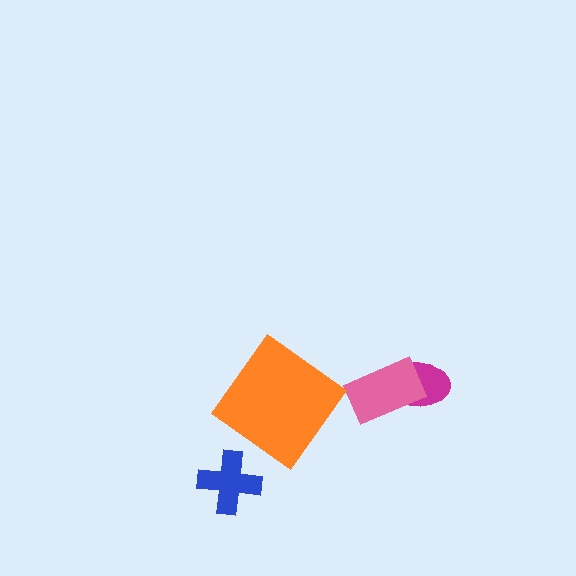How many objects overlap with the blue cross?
0 objects overlap with the blue cross.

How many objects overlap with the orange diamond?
0 objects overlap with the orange diamond.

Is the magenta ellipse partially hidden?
Yes, it is partially covered by another shape.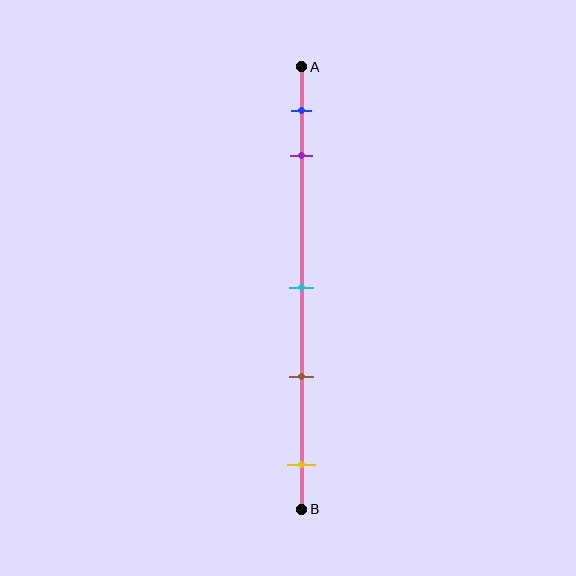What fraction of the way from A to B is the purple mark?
The purple mark is approximately 20% (0.2) of the way from A to B.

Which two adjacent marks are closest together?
The blue and purple marks are the closest adjacent pair.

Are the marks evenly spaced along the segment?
No, the marks are not evenly spaced.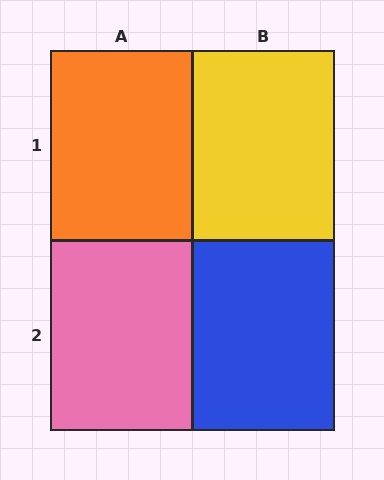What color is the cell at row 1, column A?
Orange.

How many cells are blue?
1 cell is blue.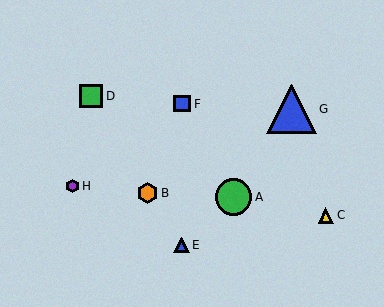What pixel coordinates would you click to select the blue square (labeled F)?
Click at (182, 104) to select the blue square F.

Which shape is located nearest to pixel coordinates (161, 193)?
The orange hexagon (labeled B) at (147, 193) is nearest to that location.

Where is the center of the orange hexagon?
The center of the orange hexagon is at (147, 193).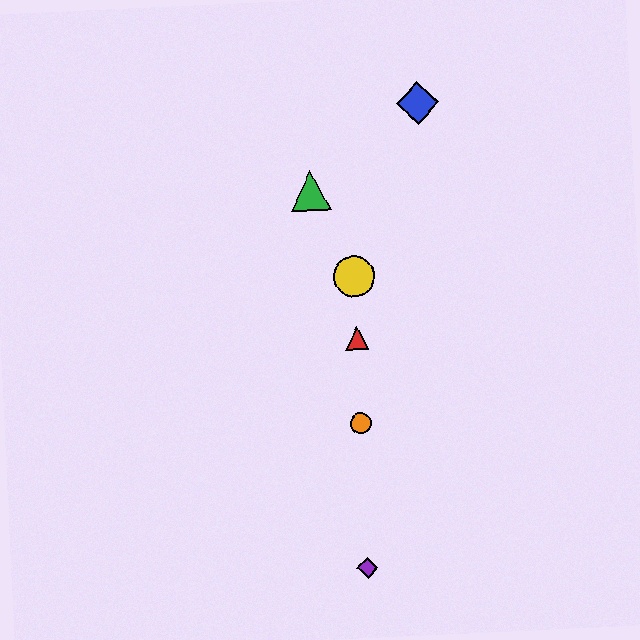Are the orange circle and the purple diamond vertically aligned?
Yes, both are at x≈361.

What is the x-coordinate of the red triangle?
The red triangle is at x≈357.